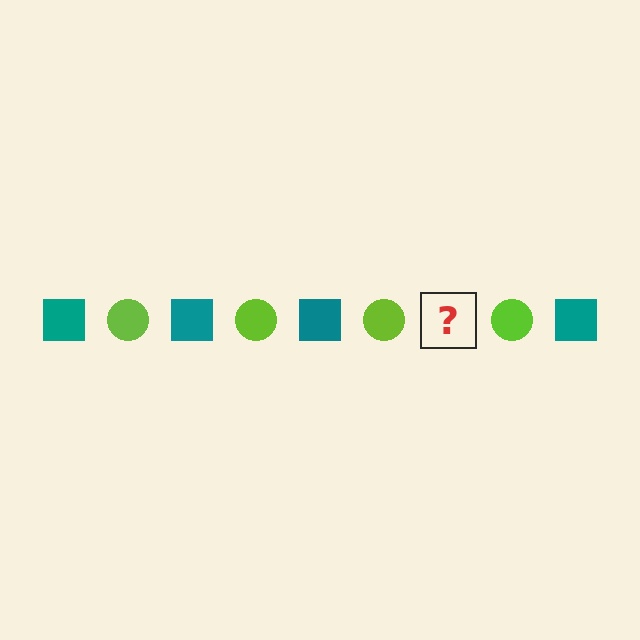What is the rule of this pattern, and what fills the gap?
The rule is that the pattern alternates between teal square and lime circle. The gap should be filled with a teal square.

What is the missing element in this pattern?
The missing element is a teal square.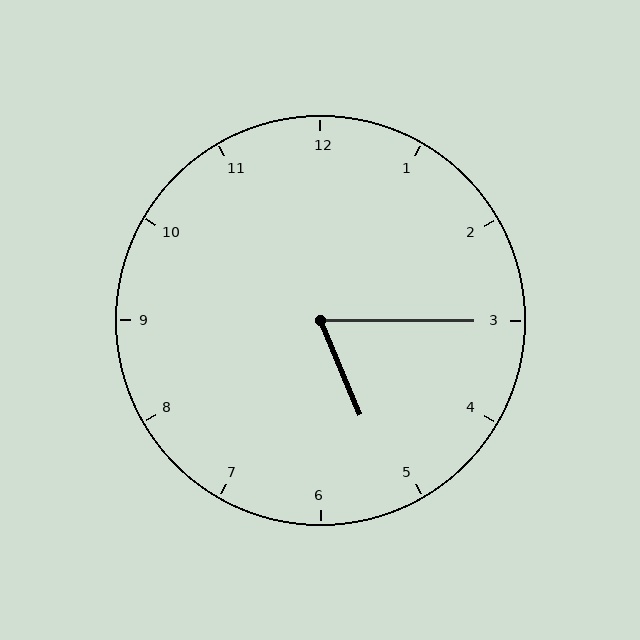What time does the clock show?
5:15.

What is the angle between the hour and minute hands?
Approximately 68 degrees.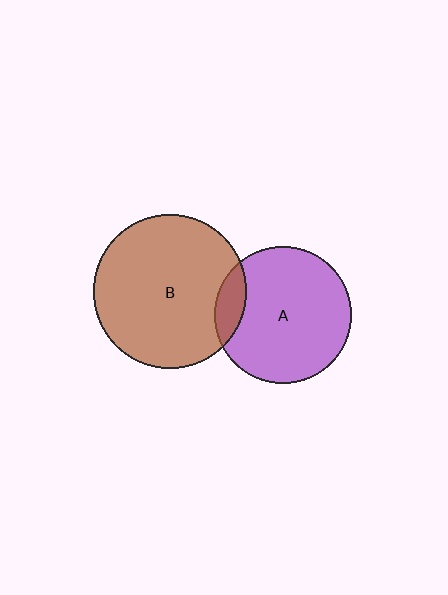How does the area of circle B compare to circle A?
Approximately 1.2 times.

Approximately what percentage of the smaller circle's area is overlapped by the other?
Approximately 10%.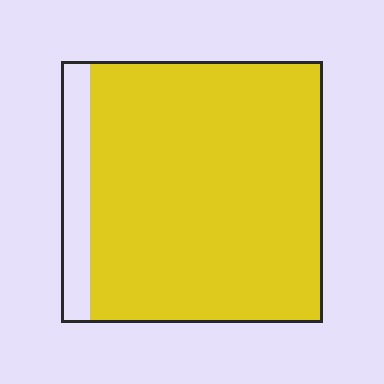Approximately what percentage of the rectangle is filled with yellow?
Approximately 90%.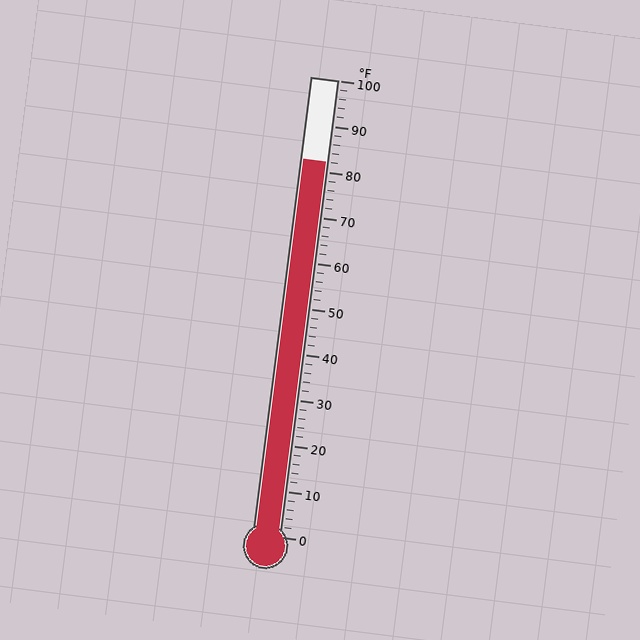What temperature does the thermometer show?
The thermometer shows approximately 82°F.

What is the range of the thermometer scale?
The thermometer scale ranges from 0°F to 100°F.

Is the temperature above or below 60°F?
The temperature is above 60°F.